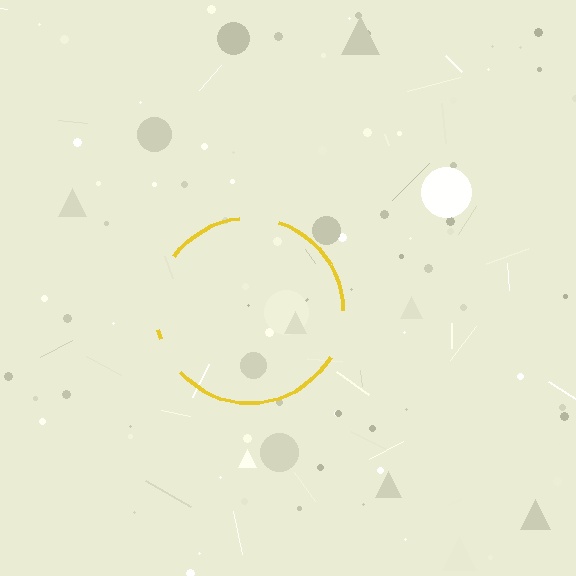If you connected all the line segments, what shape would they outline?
They would outline a circle.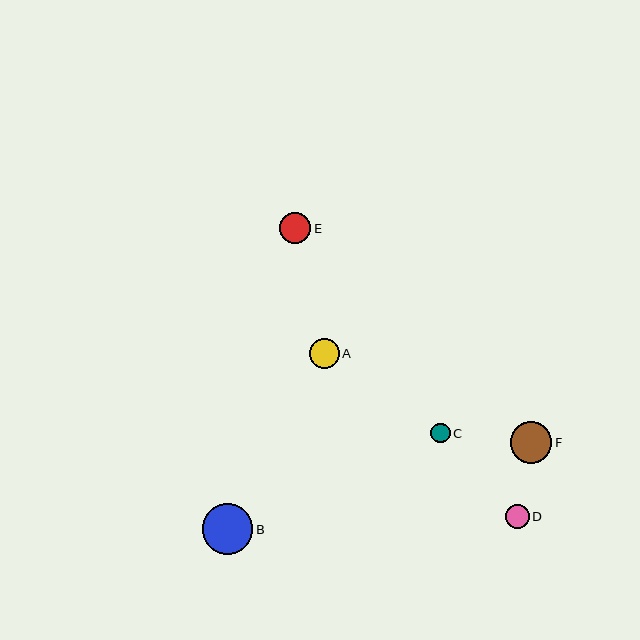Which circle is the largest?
Circle B is the largest with a size of approximately 51 pixels.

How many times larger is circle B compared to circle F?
Circle B is approximately 1.2 times the size of circle F.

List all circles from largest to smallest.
From largest to smallest: B, F, E, A, D, C.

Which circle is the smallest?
Circle C is the smallest with a size of approximately 20 pixels.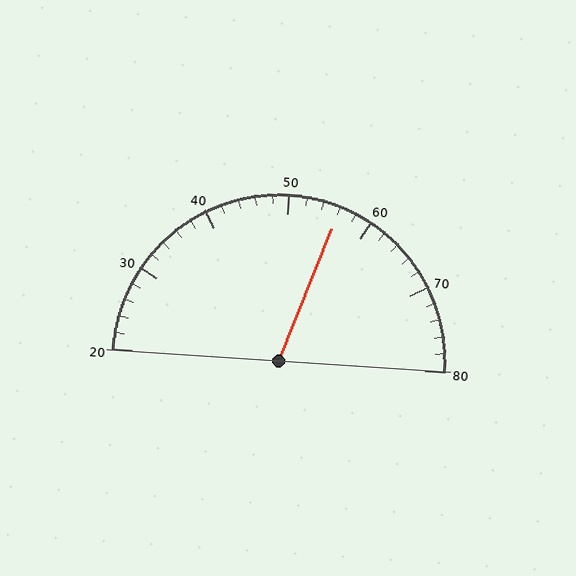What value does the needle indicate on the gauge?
The needle indicates approximately 56.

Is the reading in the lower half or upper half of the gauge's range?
The reading is in the upper half of the range (20 to 80).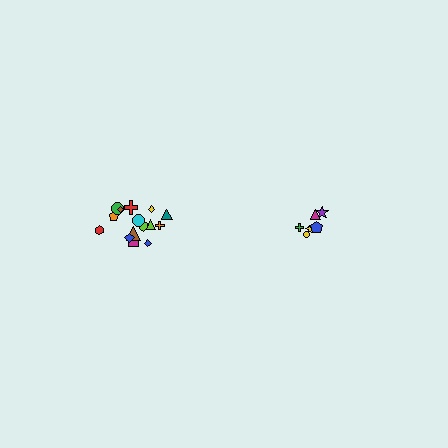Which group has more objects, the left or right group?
The left group.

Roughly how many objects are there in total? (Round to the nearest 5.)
Roughly 20 objects in total.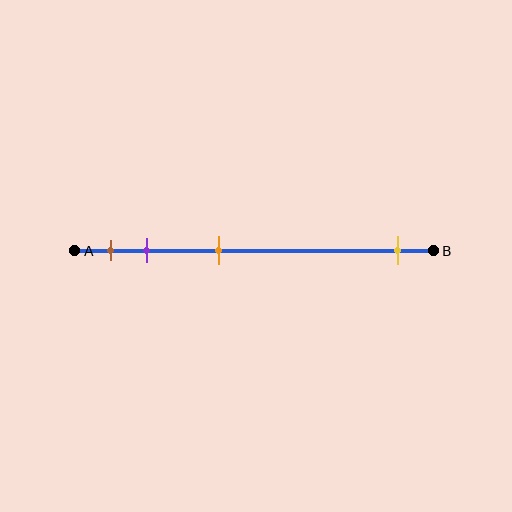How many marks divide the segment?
There are 4 marks dividing the segment.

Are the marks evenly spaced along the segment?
No, the marks are not evenly spaced.